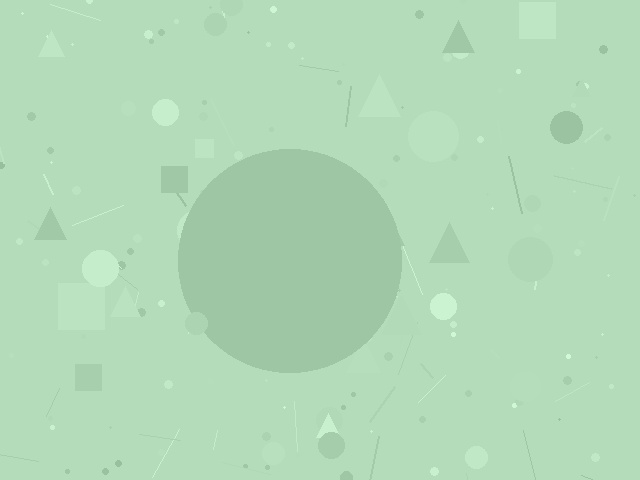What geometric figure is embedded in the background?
A circle is embedded in the background.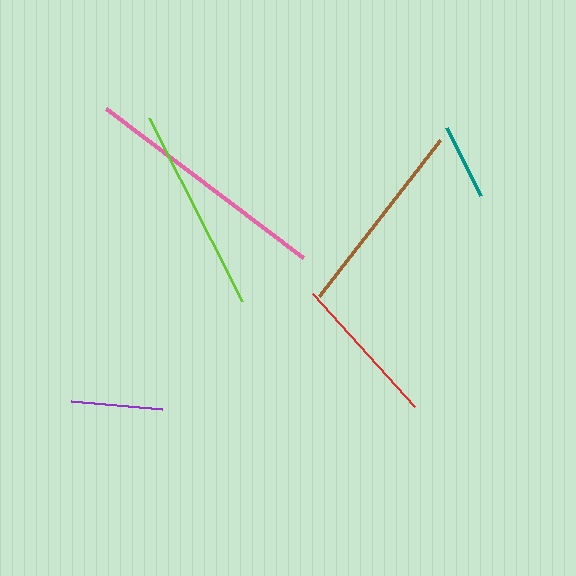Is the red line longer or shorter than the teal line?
The red line is longer than the teal line.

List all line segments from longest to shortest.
From longest to shortest: pink, lime, brown, red, purple, teal.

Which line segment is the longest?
The pink line is the longest at approximately 247 pixels.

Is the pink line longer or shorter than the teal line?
The pink line is longer than the teal line.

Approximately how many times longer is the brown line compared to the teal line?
The brown line is approximately 2.6 times the length of the teal line.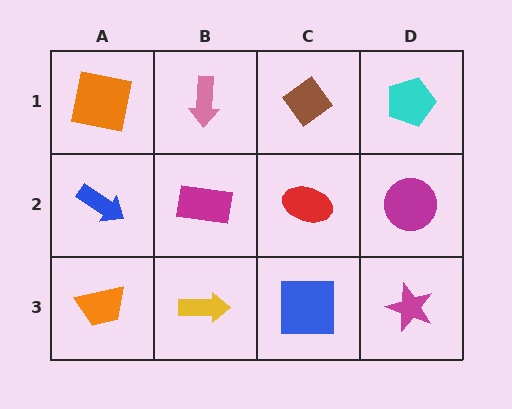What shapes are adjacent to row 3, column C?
A red ellipse (row 2, column C), a yellow arrow (row 3, column B), a magenta star (row 3, column D).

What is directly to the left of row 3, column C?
A yellow arrow.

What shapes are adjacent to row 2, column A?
An orange square (row 1, column A), an orange trapezoid (row 3, column A), a magenta rectangle (row 2, column B).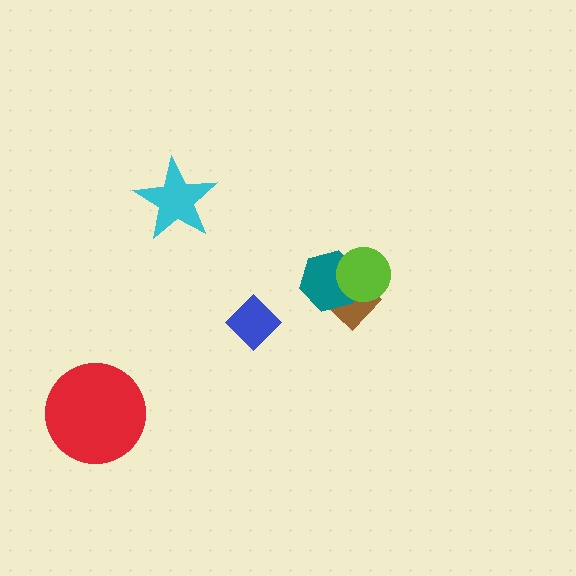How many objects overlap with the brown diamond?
2 objects overlap with the brown diamond.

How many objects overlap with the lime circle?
2 objects overlap with the lime circle.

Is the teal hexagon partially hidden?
Yes, it is partially covered by another shape.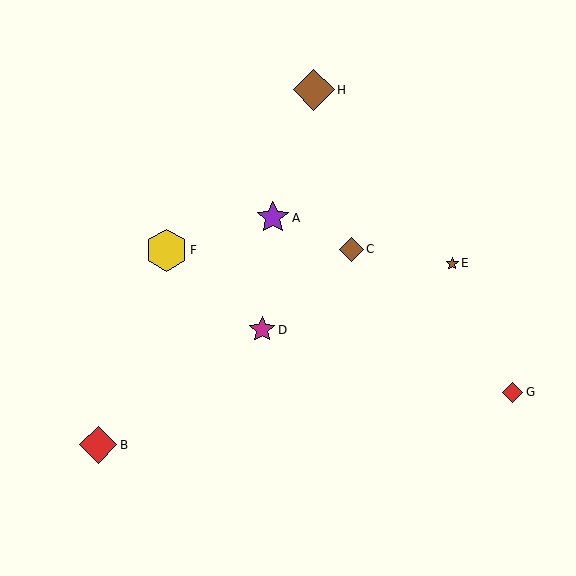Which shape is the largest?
The yellow hexagon (labeled F) is the largest.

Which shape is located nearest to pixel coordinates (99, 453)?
The red diamond (labeled B) at (98, 445) is nearest to that location.